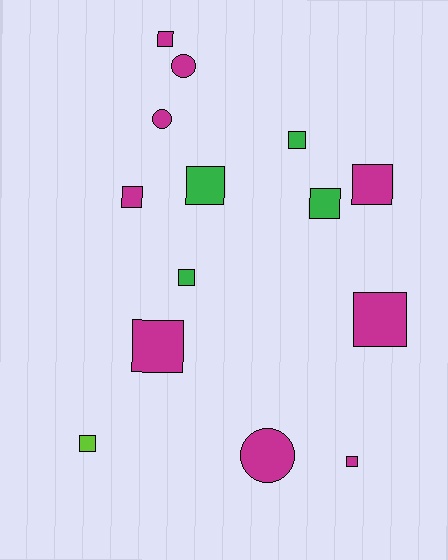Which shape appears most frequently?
Square, with 11 objects.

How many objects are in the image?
There are 14 objects.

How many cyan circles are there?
There are no cyan circles.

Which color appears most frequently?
Magenta, with 9 objects.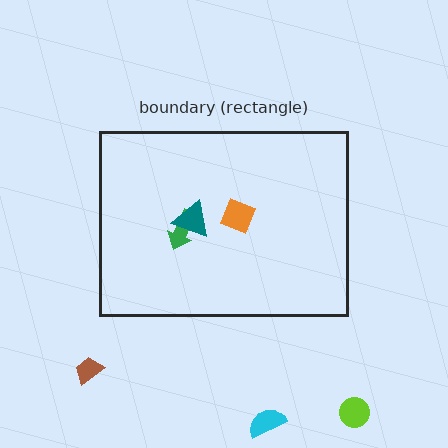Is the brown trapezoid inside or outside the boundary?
Outside.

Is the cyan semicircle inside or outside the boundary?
Outside.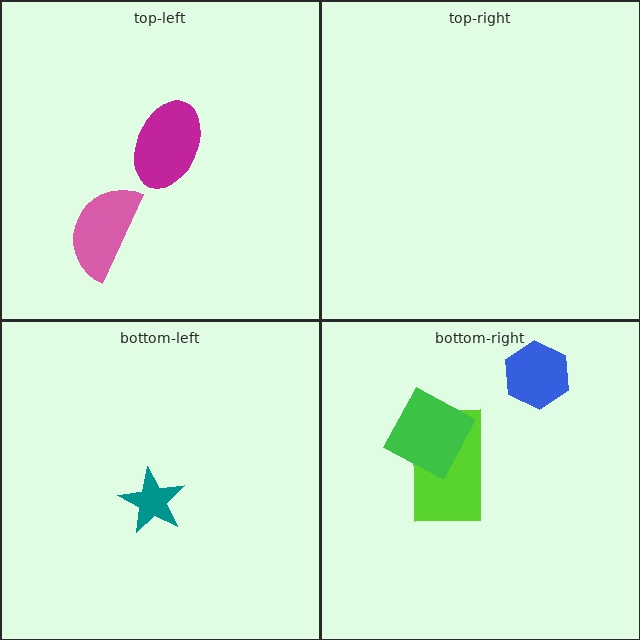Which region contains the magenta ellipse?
The top-left region.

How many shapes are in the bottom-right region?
3.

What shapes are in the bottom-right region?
The lime rectangle, the green diamond, the blue hexagon.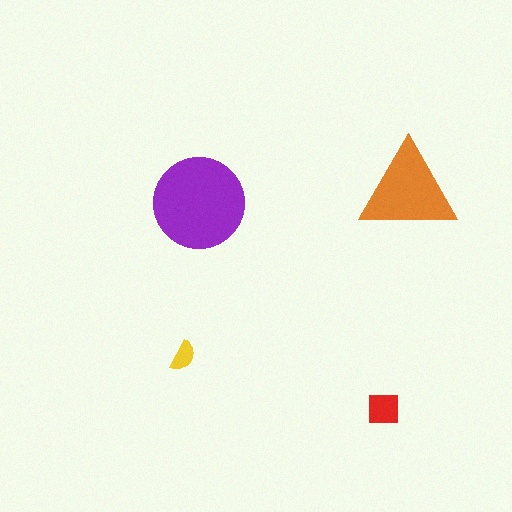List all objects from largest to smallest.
The purple circle, the orange triangle, the red square, the yellow semicircle.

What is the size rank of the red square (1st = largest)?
3rd.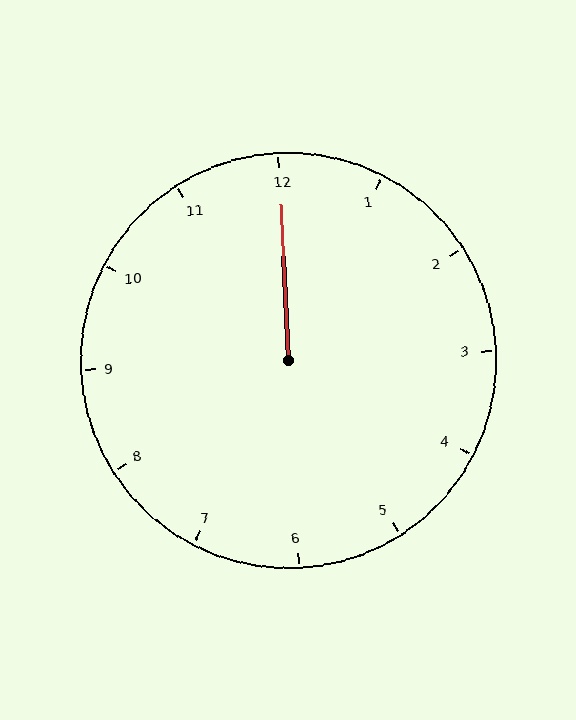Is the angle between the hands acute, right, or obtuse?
It is acute.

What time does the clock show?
12:00.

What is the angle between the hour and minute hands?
Approximately 0 degrees.